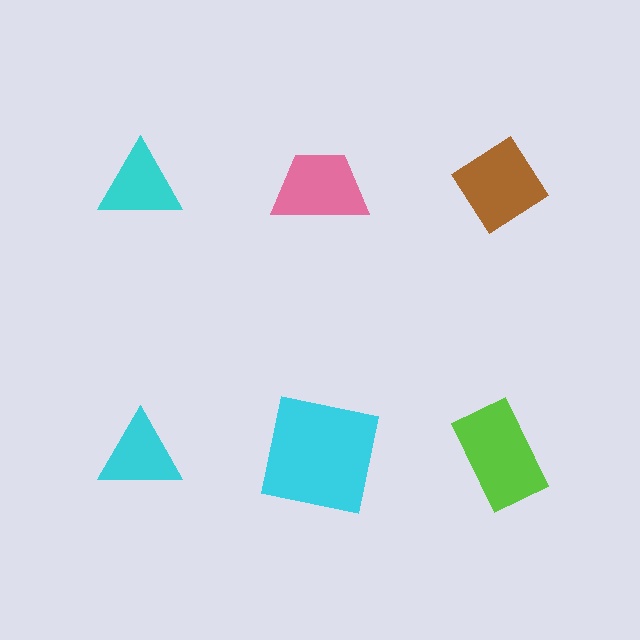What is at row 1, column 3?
A brown diamond.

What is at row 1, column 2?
A pink trapezoid.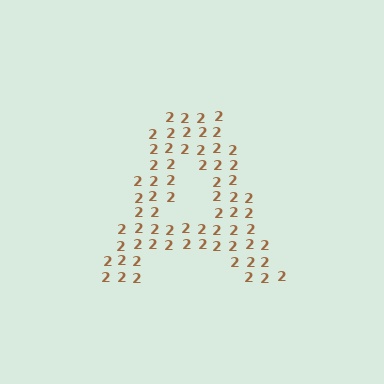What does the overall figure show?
The overall figure shows the letter A.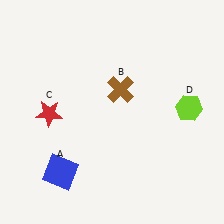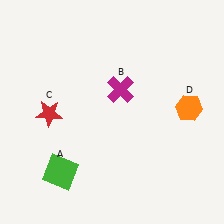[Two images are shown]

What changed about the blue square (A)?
In Image 1, A is blue. In Image 2, it changed to green.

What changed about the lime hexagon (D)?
In Image 1, D is lime. In Image 2, it changed to orange.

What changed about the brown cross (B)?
In Image 1, B is brown. In Image 2, it changed to magenta.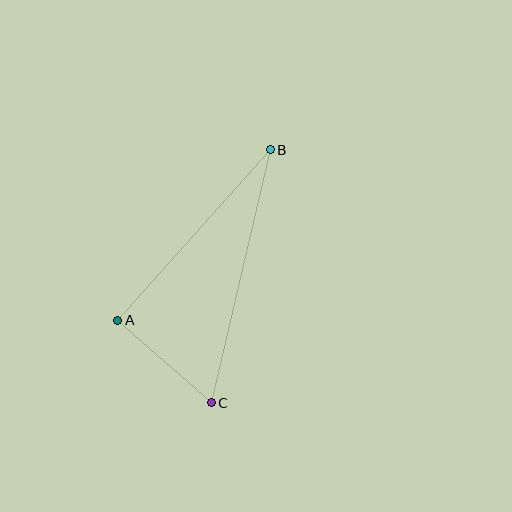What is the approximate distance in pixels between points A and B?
The distance between A and B is approximately 229 pixels.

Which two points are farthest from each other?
Points B and C are farthest from each other.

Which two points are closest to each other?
Points A and C are closest to each other.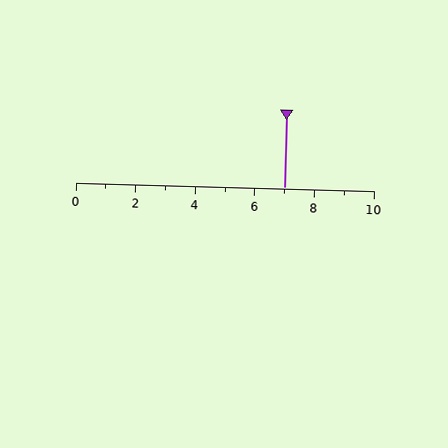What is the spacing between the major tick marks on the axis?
The major ticks are spaced 2 apart.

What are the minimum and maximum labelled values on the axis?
The axis runs from 0 to 10.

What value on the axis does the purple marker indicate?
The marker indicates approximately 7.